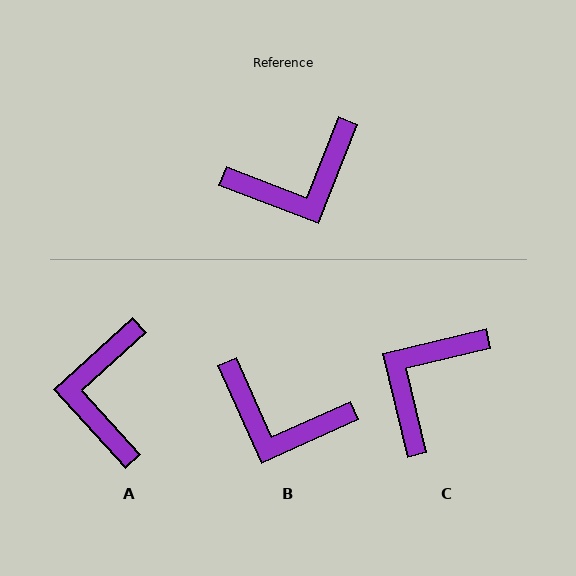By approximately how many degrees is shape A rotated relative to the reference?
Approximately 116 degrees clockwise.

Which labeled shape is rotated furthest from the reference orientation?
C, about 145 degrees away.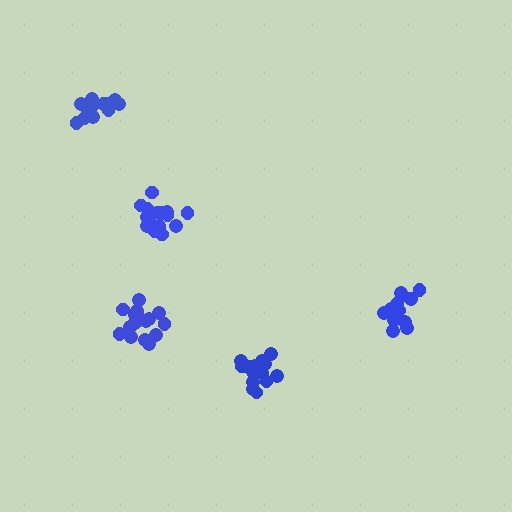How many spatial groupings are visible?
There are 5 spatial groupings.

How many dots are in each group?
Group 1: 14 dots, Group 2: 16 dots, Group 3: 16 dots, Group 4: 13 dots, Group 5: 16 dots (75 total).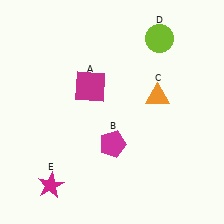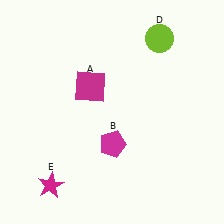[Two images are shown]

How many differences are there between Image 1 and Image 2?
There is 1 difference between the two images.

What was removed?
The orange triangle (C) was removed in Image 2.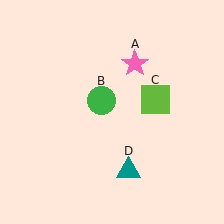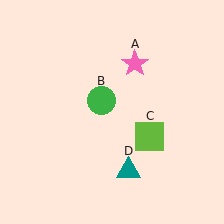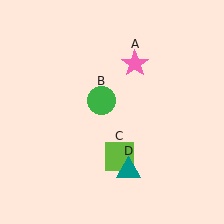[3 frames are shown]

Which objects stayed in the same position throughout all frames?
Pink star (object A) and green circle (object B) and teal triangle (object D) remained stationary.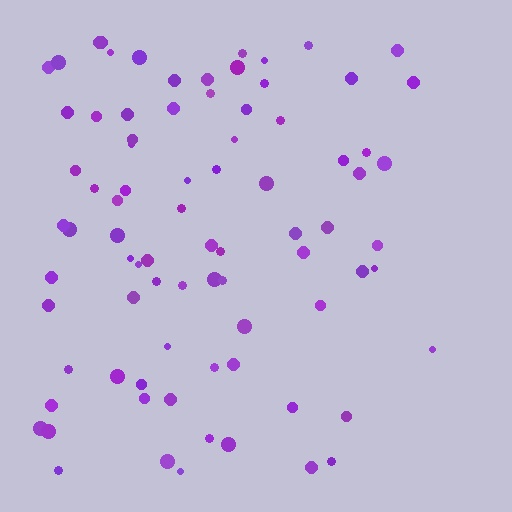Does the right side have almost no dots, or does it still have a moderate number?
Still a moderate number, just noticeably fewer than the left.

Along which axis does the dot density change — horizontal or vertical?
Horizontal.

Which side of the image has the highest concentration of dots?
The left.